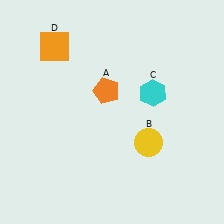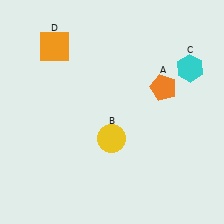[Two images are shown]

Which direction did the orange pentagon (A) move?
The orange pentagon (A) moved right.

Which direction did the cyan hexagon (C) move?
The cyan hexagon (C) moved right.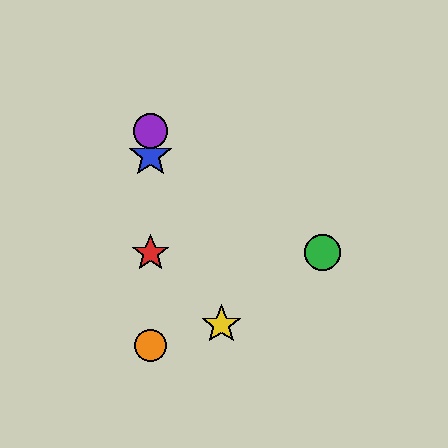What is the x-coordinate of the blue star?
The blue star is at x≈151.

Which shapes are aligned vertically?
The red star, the blue star, the purple circle, the orange circle are aligned vertically.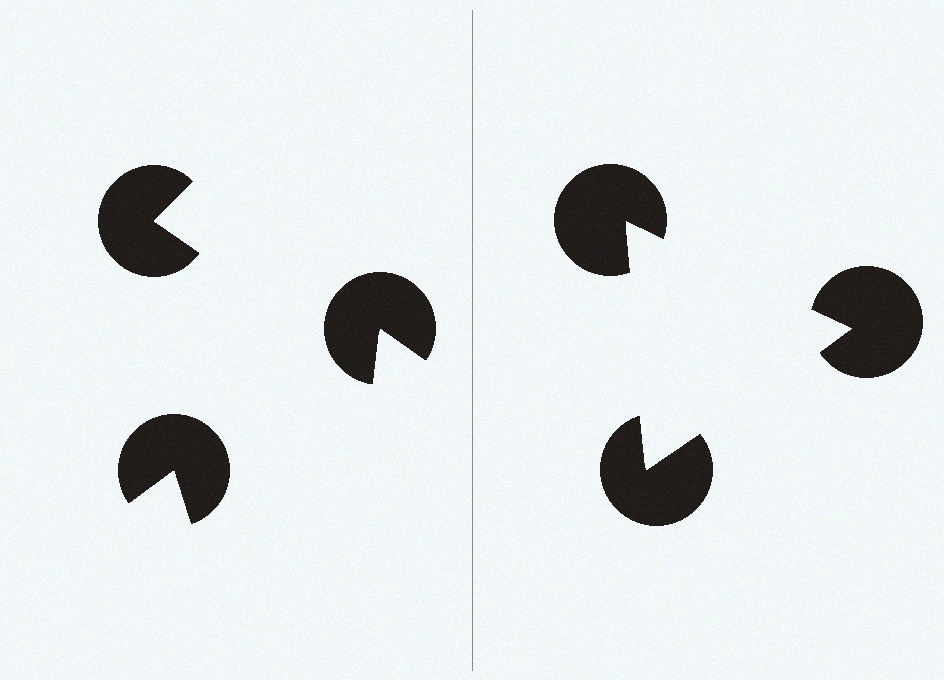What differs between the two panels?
The pac-man discs are positioned identically on both sides; only the wedge orientations differ. On the right they align to a triangle; on the left they are misaligned.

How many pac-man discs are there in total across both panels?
6 — 3 on each side.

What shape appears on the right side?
An illusory triangle.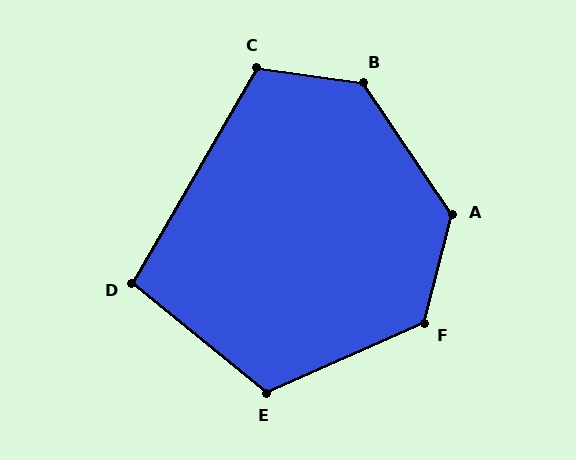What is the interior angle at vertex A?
Approximately 131 degrees (obtuse).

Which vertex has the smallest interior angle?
D, at approximately 99 degrees.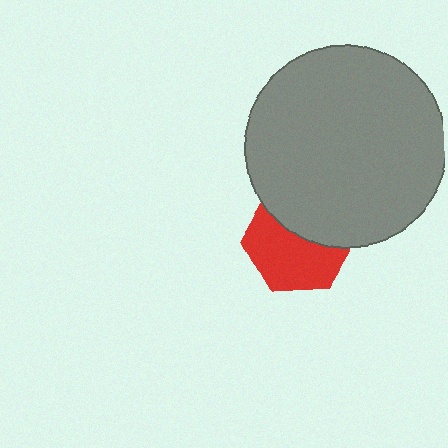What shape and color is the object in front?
The object in front is a gray circle.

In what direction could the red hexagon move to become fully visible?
The red hexagon could move down. That would shift it out from behind the gray circle entirely.